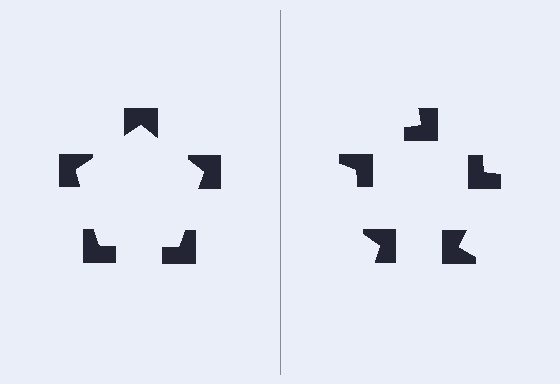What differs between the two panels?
The notched squares are positioned identically on both sides; only the wedge orientations differ. On the left they align to a pentagon; on the right they are misaligned.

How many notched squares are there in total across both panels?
10 — 5 on each side.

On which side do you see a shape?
An illusory pentagon appears on the left side. On the right side the wedge cuts are rotated, so no coherent shape forms.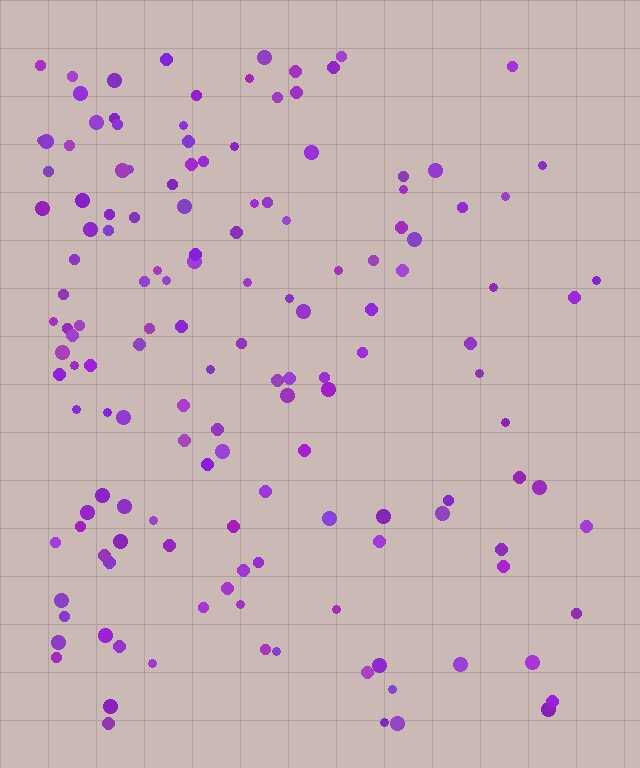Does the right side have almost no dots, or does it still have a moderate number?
Still a moderate number, just noticeably fewer than the left.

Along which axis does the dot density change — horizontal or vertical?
Horizontal.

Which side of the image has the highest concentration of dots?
The left.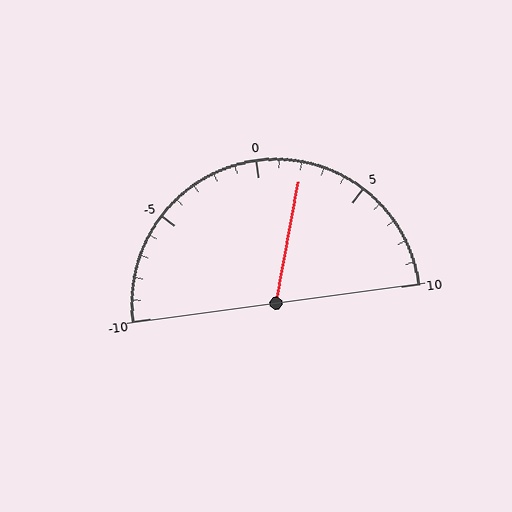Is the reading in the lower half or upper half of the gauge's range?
The reading is in the upper half of the range (-10 to 10).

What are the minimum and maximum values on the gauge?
The gauge ranges from -10 to 10.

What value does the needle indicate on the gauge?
The needle indicates approximately 2.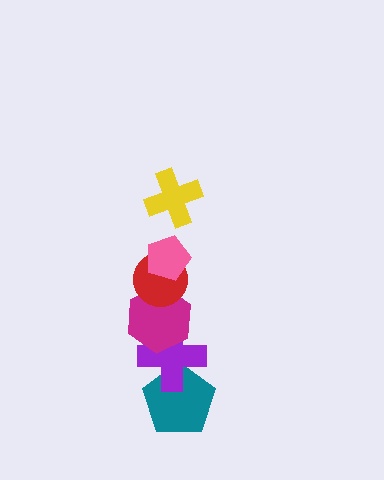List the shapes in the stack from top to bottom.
From top to bottom: the yellow cross, the pink pentagon, the red circle, the magenta hexagon, the purple cross, the teal pentagon.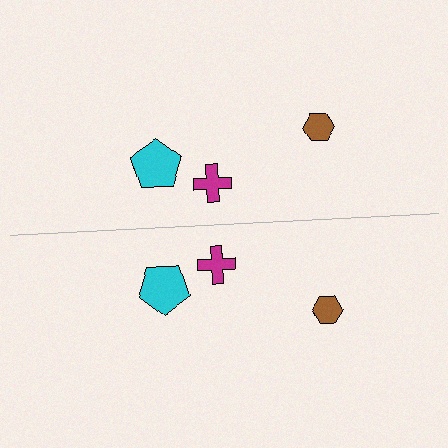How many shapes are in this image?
There are 6 shapes in this image.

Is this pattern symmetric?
Yes, this pattern has bilateral (reflection) symmetry.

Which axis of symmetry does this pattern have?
The pattern has a horizontal axis of symmetry running through the center of the image.